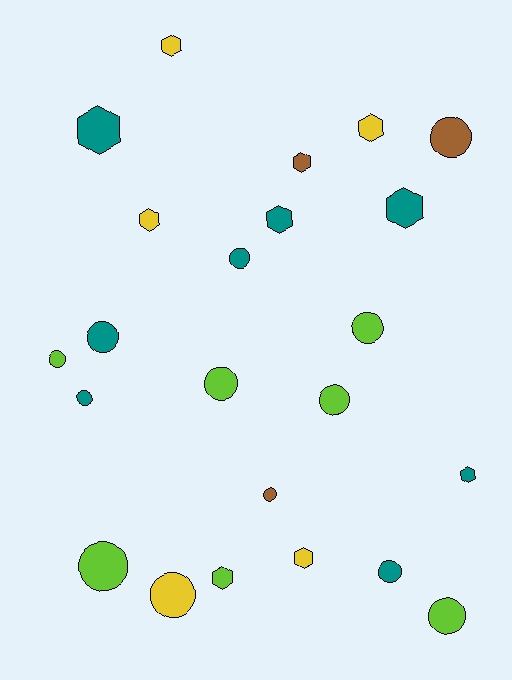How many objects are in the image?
There are 23 objects.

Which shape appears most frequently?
Circle, with 13 objects.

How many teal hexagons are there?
There are 4 teal hexagons.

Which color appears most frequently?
Teal, with 8 objects.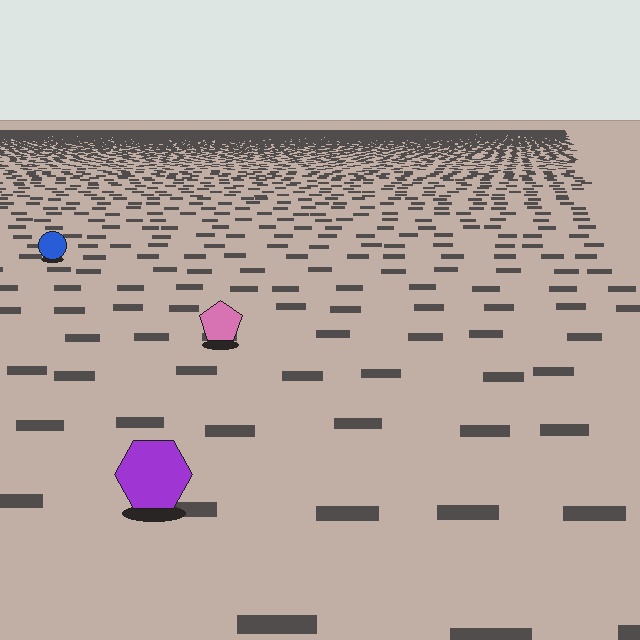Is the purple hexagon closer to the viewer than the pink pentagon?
Yes. The purple hexagon is closer — you can tell from the texture gradient: the ground texture is coarser near it.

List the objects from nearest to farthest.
From nearest to farthest: the purple hexagon, the pink pentagon, the blue circle.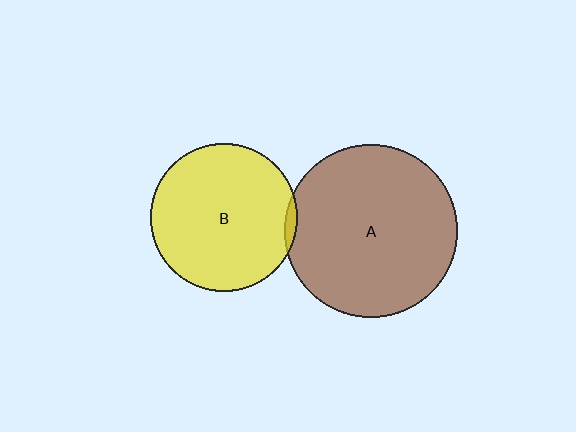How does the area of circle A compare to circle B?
Approximately 1.4 times.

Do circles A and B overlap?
Yes.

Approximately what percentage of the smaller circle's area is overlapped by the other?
Approximately 5%.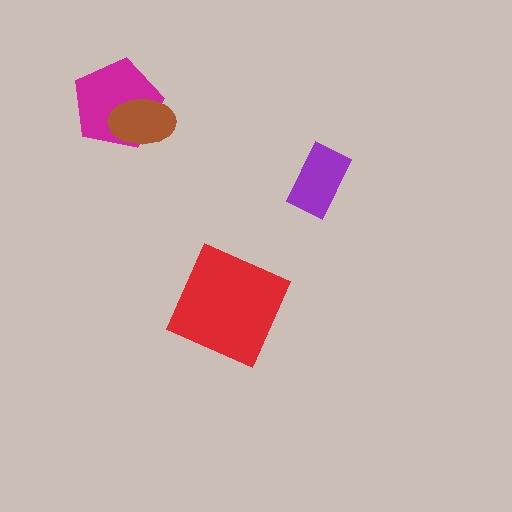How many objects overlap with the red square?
0 objects overlap with the red square.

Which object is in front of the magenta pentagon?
The brown ellipse is in front of the magenta pentagon.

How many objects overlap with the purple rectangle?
0 objects overlap with the purple rectangle.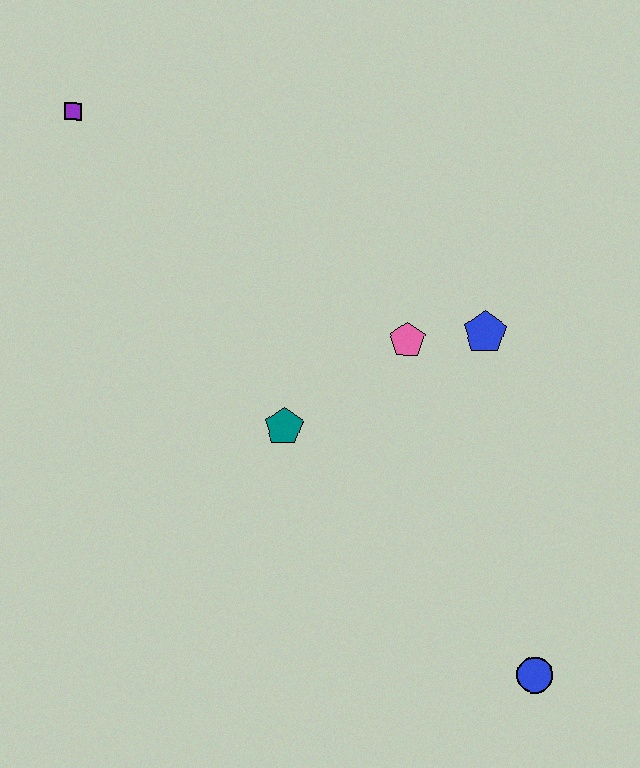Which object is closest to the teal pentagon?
The pink pentagon is closest to the teal pentagon.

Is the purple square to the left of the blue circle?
Yes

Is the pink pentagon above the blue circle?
Yes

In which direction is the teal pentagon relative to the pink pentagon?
The teal pentagon is to the left of the pink pentagon.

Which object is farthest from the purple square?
The blue circle is farthest from the purple square.